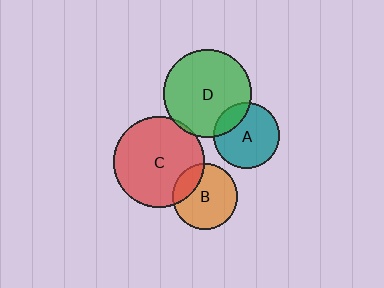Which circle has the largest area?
Circle C (red).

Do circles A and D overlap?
Yes.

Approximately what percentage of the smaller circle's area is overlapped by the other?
Approximately 20%.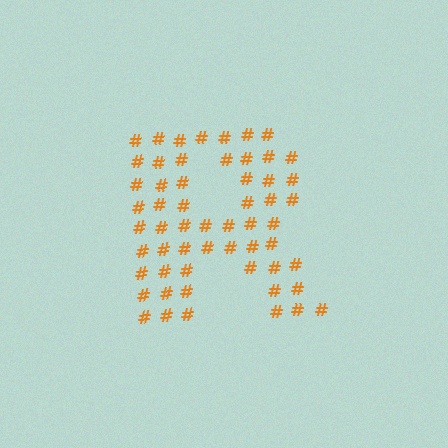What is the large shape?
The large shape is the letter R.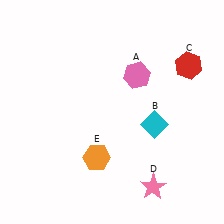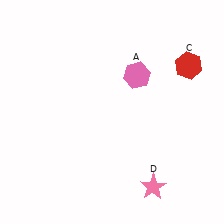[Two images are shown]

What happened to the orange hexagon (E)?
The orange hexagon (E) was removed in Image 2. It was in the bottom-left area of Image 1.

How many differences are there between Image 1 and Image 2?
There are 2 differences between the two images.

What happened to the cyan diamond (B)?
The cyan diamond (B) was removed in Image 2. It was in the bottom-right area of Image 1.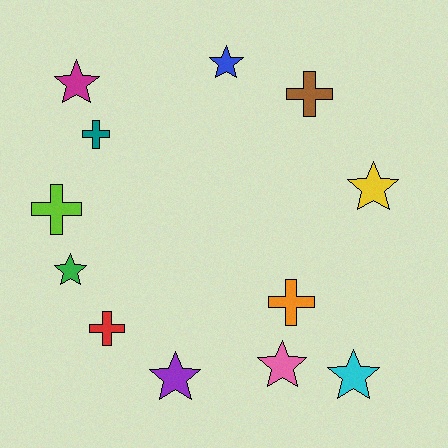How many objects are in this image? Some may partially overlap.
There are 12 objects.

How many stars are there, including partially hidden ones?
There are 7 stars.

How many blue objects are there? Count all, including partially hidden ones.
There is 1 blue object.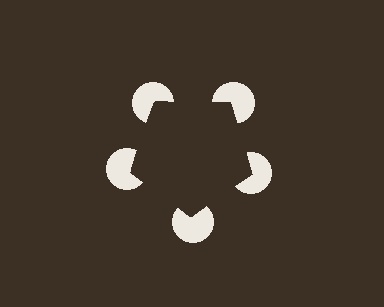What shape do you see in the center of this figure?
An illusory pentagon — its edges are inferred from the aligned wedge cuts in the pac-man discs, not physically drawn.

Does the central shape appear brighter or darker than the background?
It typically appears slightly darker than the background, even though no actual brightness change is drawn.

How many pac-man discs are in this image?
There are 5 — one at each vertex of the illusory pentagon.